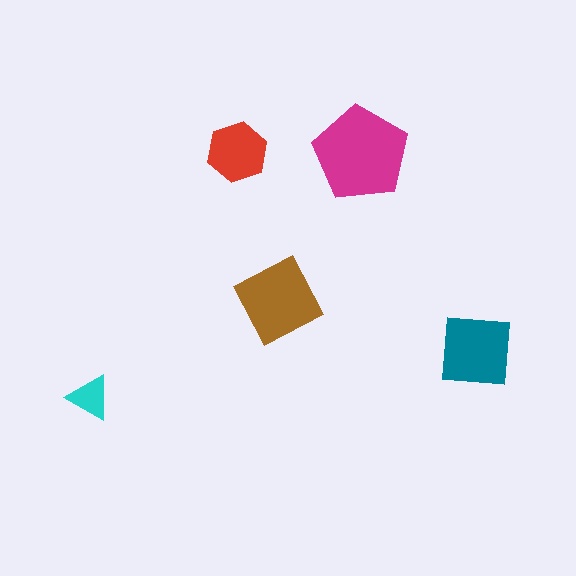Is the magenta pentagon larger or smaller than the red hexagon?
Larger.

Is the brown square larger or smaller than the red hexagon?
Larger.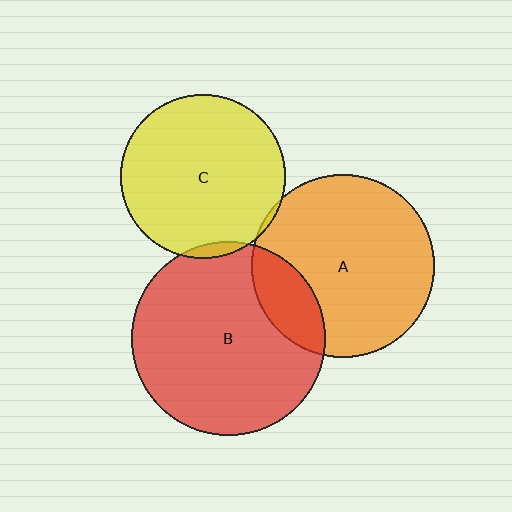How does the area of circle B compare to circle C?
Approximately 1.4 times.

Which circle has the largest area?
Circle B (red).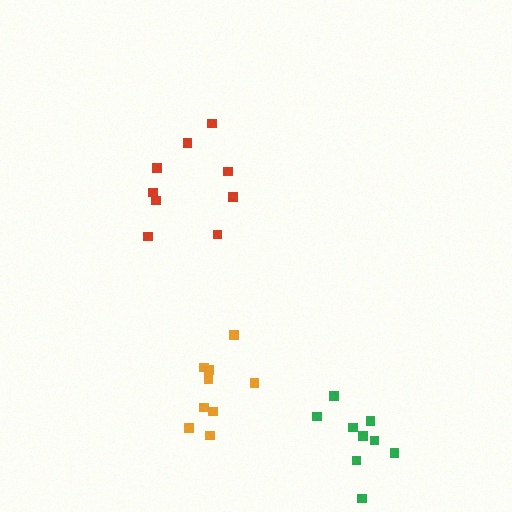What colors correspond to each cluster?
The clusters are colored: green, red, orange.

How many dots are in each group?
Group 1: 9 dots, Group 2: 9 dots, Group 3: 9 dots (27 total).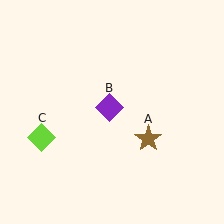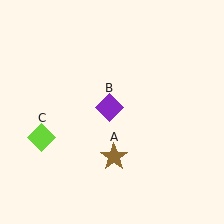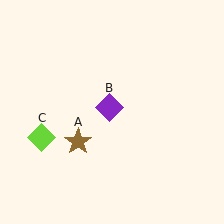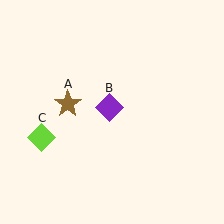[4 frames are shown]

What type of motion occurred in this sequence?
The brown star (object A) rotated clockwise around the center of the scene.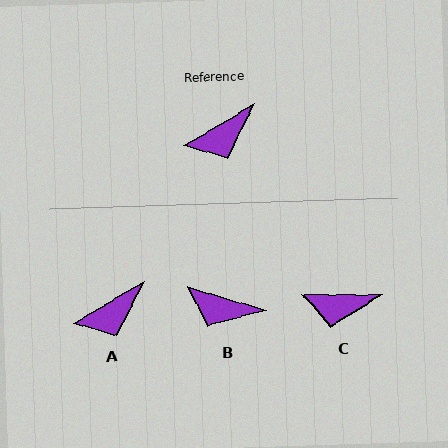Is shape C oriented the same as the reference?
No, it is off by about 31 degrees.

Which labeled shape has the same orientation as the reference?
A.